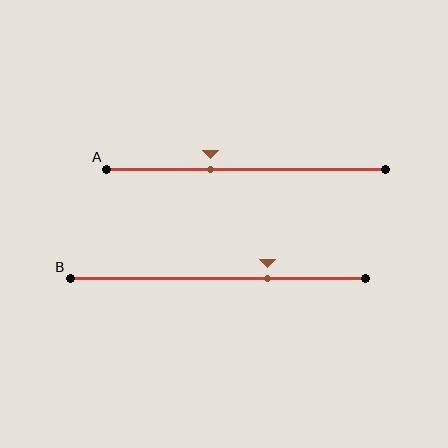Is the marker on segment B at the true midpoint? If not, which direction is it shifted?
No, the marker on segment B is shifted to the right by about 17% of the segment length.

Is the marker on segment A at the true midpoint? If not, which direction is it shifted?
No, the marker on segment A is shifted to the left by about 13% of the segment length.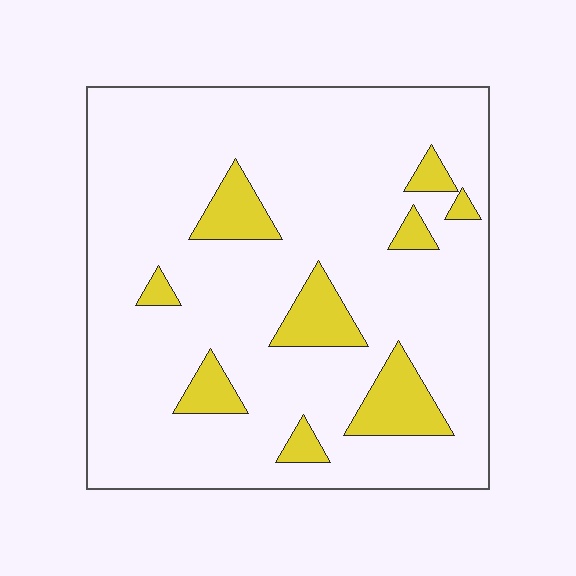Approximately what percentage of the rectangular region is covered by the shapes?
Approximately 15%.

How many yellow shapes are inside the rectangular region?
9.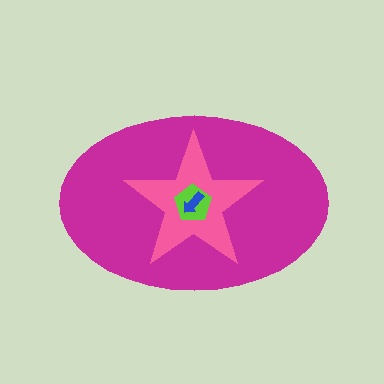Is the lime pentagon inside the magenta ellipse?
Yes.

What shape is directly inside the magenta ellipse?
The pink star.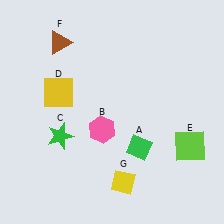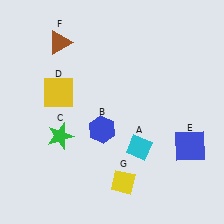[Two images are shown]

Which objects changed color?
A changed from green to cyan. B changed from pink to blue. E changed from lime to blue.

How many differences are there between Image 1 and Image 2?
There are 3 differences between the two images.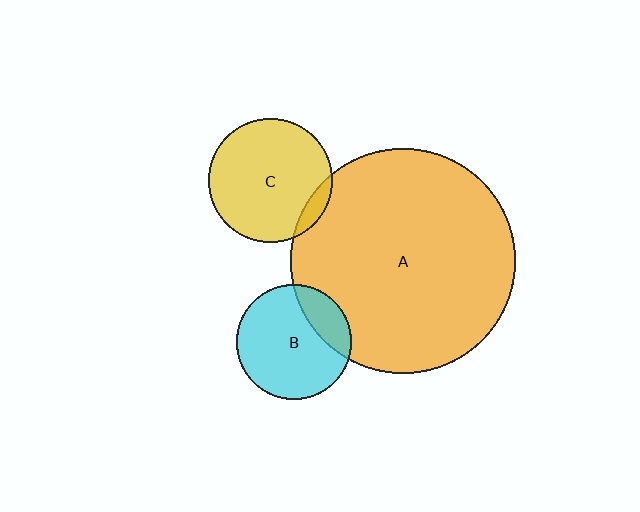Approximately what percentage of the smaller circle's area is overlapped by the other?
Approximately 10%.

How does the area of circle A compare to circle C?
Approximately 3.3 times.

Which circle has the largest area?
Circle A (orange).